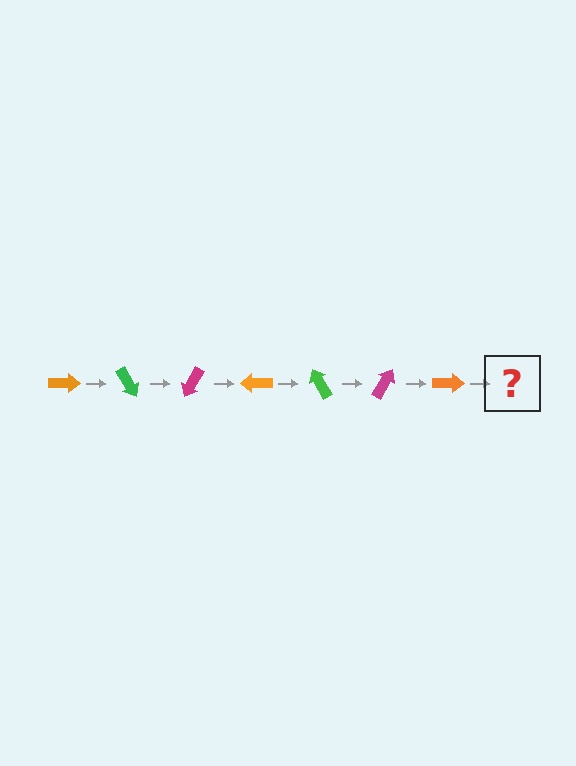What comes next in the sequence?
The next element should be a green arrow, rotated 420 degrees from the start.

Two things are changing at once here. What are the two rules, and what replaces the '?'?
The two rules are that it rotates 60 degrees each step and the color cycles through orange, green, and magenta. The '?' should be a green arrow, rotated 420 degrees from the start.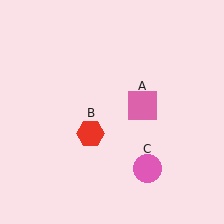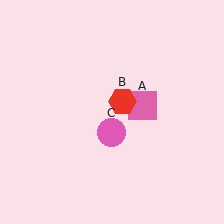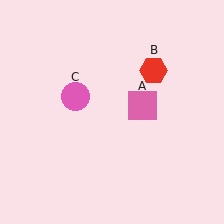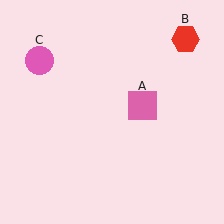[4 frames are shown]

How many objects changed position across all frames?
2 objects changed position: red hexagon (object B), pink circle (object C).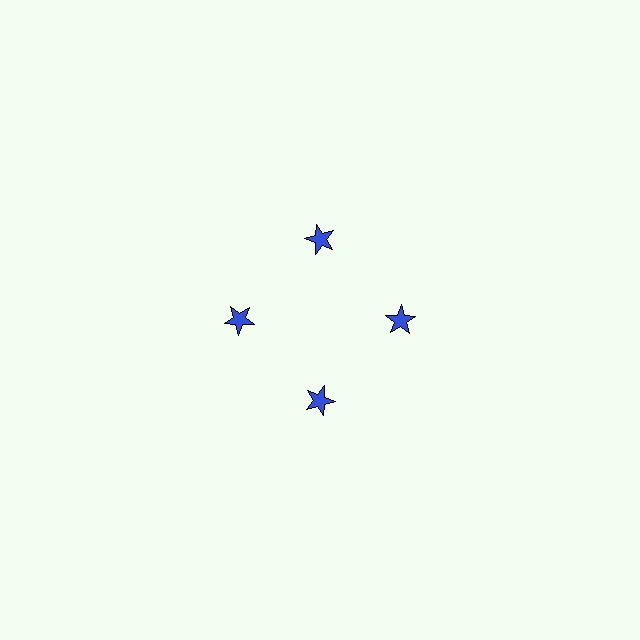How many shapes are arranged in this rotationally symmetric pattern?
There are 4 shapes, arranged in 4 groups of 1.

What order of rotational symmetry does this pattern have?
This pattern has 4-fold rotational symmetry.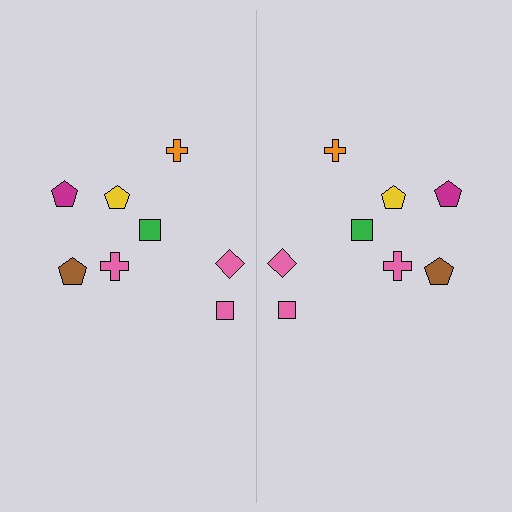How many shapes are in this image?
There are 16 shapes in this image.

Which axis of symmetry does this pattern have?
The pattern has a vertical axis of symmetry running through the center of the image.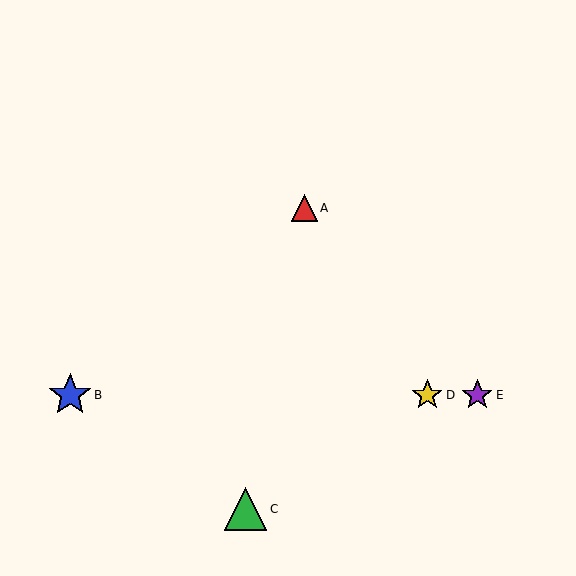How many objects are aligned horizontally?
3 objects (B, D, E) are aligned horizontally.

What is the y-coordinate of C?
Object C is at y≈509.